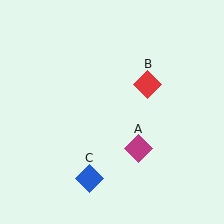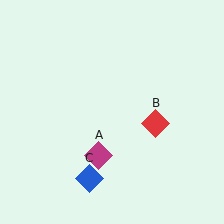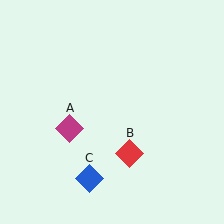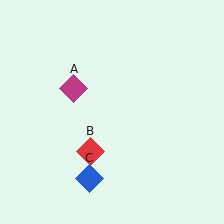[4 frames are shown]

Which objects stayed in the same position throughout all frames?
Blue diamond (object C) remained stationary.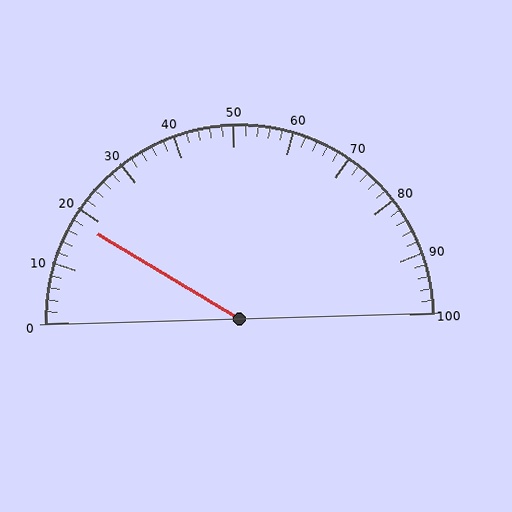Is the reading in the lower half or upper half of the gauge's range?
The reading is in the lower half of the range (0 to 100).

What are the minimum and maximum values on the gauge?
The gauge ranges from 0 to 100.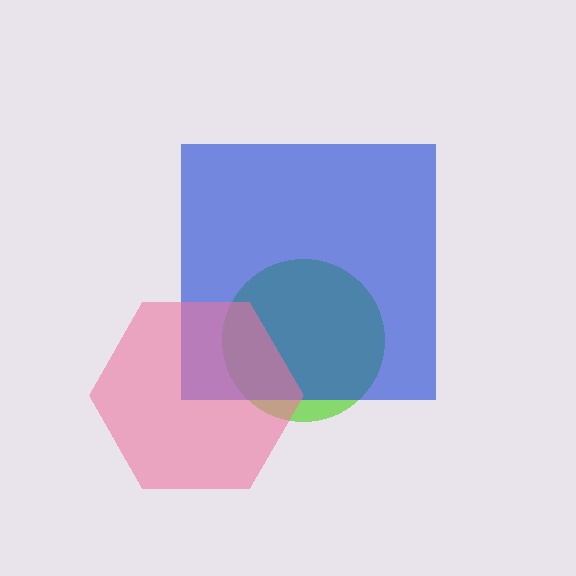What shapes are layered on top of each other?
The layered shapes are: a lime circle, a blue square, a pink hexagon.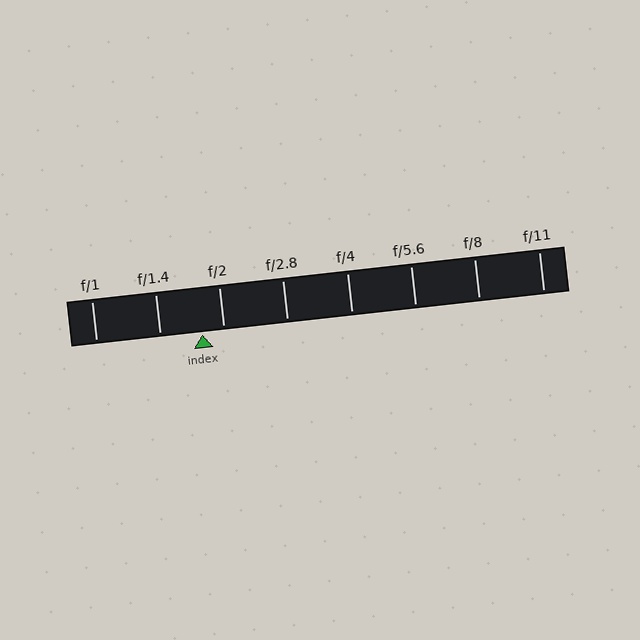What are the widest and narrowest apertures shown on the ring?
The widest aperture shown is f/1 and the narrowest is f/11.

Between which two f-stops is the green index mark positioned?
The index mark is between f/1.4 and f/2.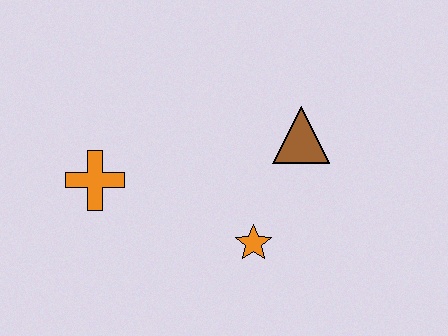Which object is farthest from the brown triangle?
The orange cross is farthest from the brown triangle.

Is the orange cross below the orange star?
No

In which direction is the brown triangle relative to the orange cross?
The brown triangle is to the right of the orange cross.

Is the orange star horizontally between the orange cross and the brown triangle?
Yes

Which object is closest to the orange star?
The brown triangle is closest to the orange star.